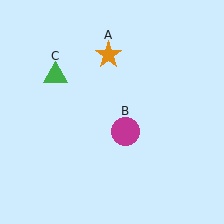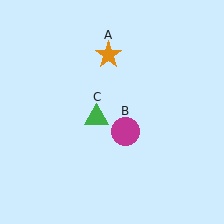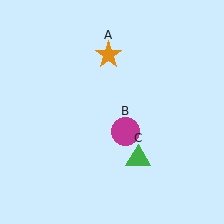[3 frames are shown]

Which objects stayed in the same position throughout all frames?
Orange star (object A) and magenta circle (object B) remained stationary.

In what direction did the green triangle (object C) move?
The green triangle (object C) moved down and to the right.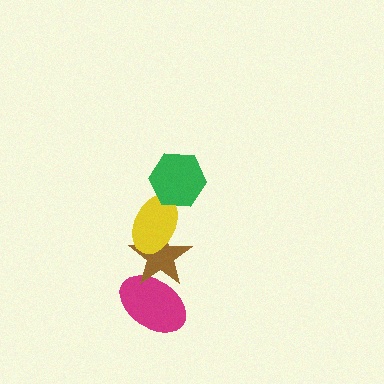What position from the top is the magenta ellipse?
The magenta ellipse is 4th from the top.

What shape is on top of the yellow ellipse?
The green hexagon is on top of the yellow ellipse.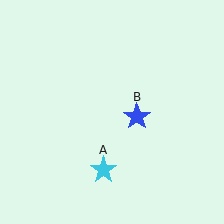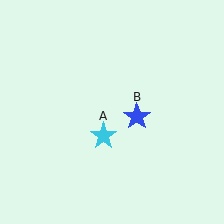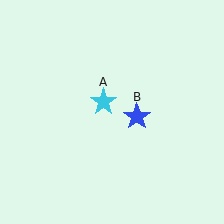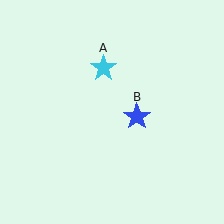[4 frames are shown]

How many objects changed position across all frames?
1 object changed position: cyan star (object A).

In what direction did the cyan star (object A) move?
The cyan star (object A) moved up.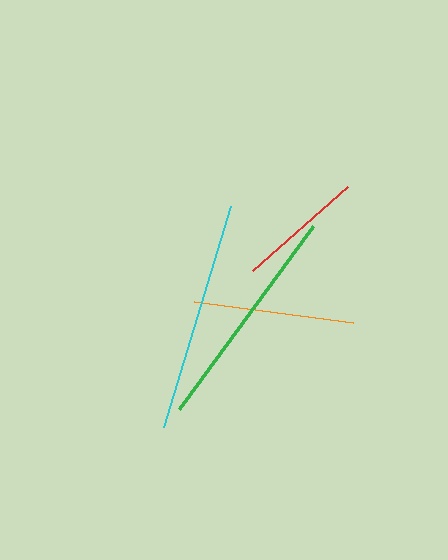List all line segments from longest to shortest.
From longest to shortest: cyan, green, orange, red.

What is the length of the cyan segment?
The cyan segment is approximately 231 pixels long.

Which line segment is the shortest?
The red line is the shortest at approximately 127 pixels.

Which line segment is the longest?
The cyan line is the longest at approximately 231 pixels.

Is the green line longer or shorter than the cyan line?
The cyan line is longer than the green line.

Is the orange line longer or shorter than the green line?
The green line is longer than the orange line.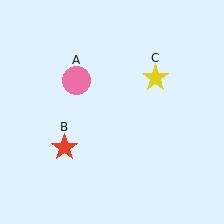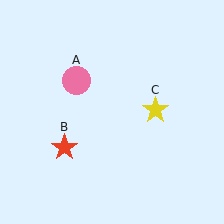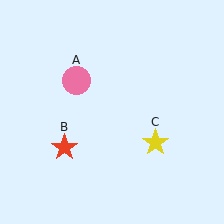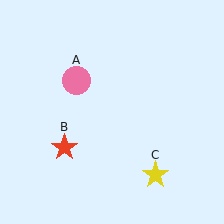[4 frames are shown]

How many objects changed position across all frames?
1 object changed position: yellow star (object C).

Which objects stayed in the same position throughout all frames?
Pink circle (object A) and red star (object B) remained stationary.